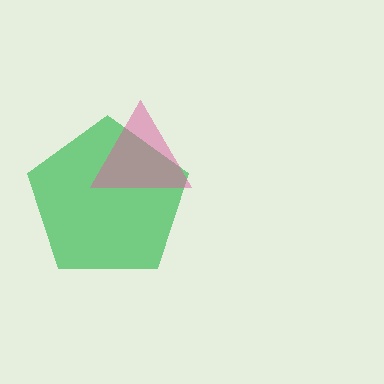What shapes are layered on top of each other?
The layered shapes are: a green pentagon, a pink triangle.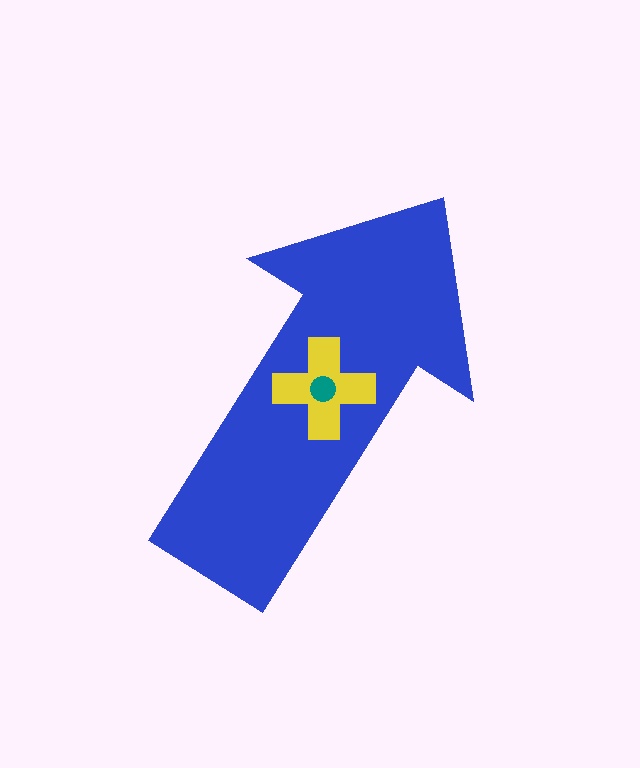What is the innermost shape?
The teal circle.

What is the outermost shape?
The blue arrow.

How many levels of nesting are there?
3.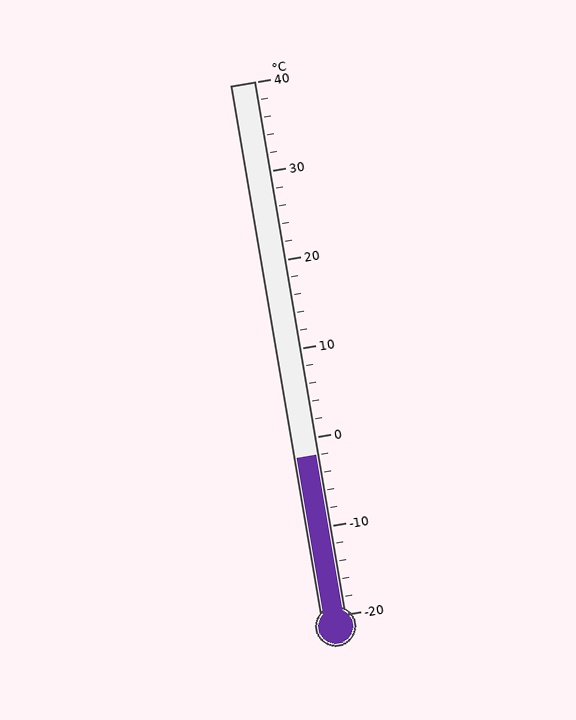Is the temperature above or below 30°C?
The temperature is below 30°C.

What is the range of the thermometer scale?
The thermometer scale ranges from -20°C to 40°C.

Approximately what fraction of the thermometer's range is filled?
The thermometer is filled to approximately 30% of its range.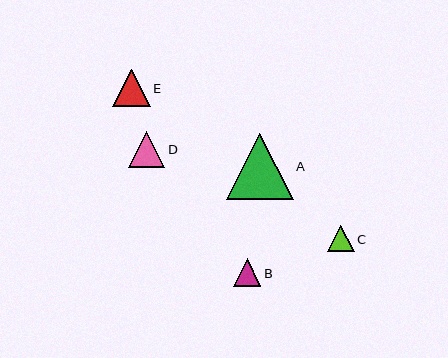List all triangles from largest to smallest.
From largest to smallest: A, E, D, B, C.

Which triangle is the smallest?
Triangle C is the smallest with a size of approximately 27 pixels.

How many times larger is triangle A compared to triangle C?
Triangle A is approximately 2.5 times the size of triangle C.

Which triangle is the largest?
Triangle A is the largest with a size of approximately 66 pixels.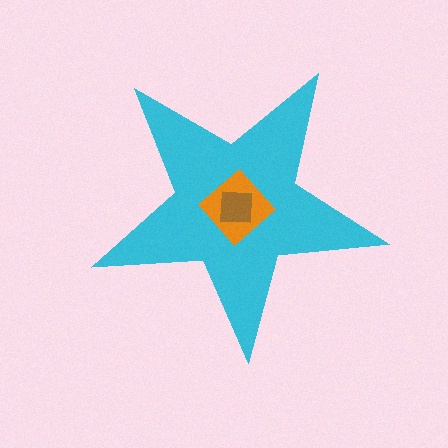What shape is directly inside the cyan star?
The orange diamond.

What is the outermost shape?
The cyan star.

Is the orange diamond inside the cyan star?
Yes.